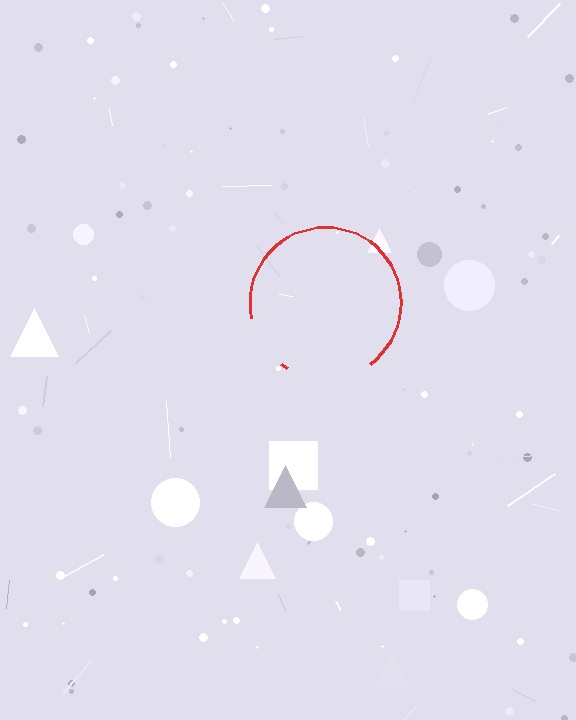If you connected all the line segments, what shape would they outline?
They would outline a circle.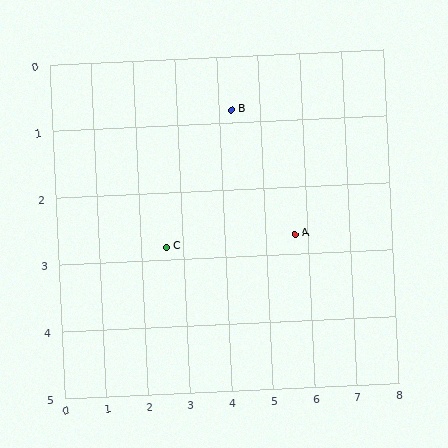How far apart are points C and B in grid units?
Points C and B are about 2.6 grid units apart.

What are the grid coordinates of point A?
Point A is at approximately (5.7, 2.7).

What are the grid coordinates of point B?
Point B is at approximately (4.3, 0.8).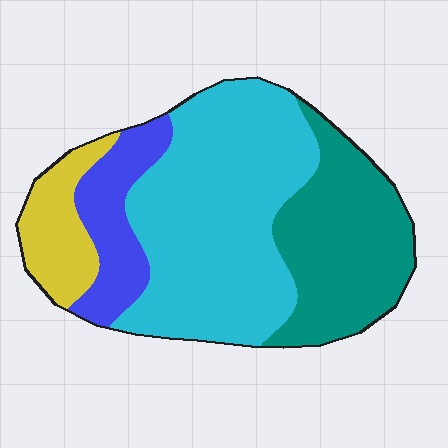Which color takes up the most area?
Cyan, at roughly 50%.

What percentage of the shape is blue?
Blue takes up about one eighth (1/8) of the shape.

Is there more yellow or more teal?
Teal.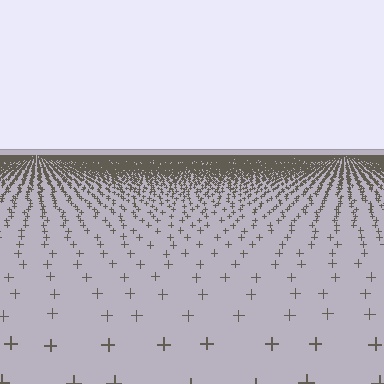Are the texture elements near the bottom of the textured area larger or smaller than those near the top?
Larger. Near the bottom, elements are closer to the viewer and appear at a bigger on-screen size.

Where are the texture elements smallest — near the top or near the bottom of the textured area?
Near the top.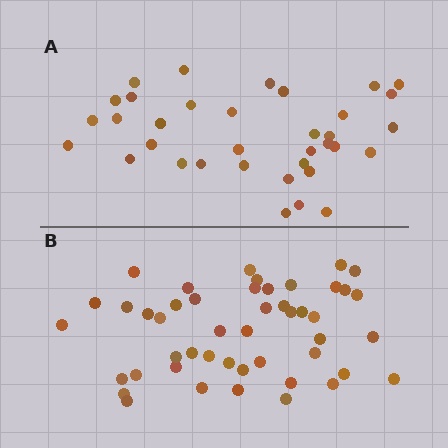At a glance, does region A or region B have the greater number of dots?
Region B (the bottom region) has more dots.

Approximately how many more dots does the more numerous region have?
Region B has roughly 12 or so more dots than region A.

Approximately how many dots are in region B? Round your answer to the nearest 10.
About 50 dots. (The exact count is 47, which rounds to 50.)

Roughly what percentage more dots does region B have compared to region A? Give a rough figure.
About 35% more.